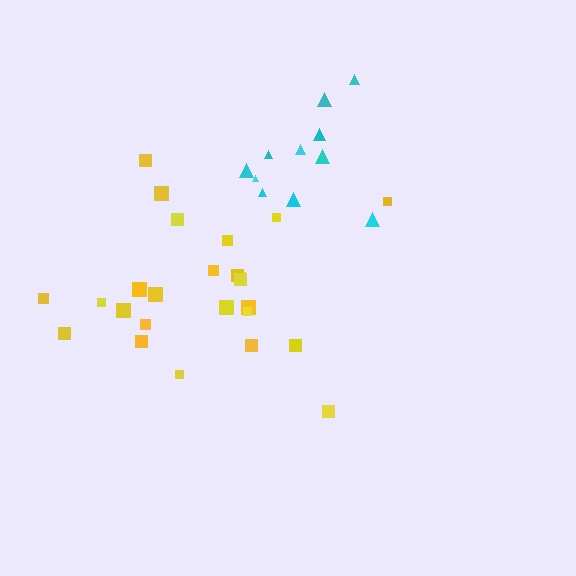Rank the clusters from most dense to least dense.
cyan, yellow.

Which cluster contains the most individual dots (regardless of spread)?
Yellow (25).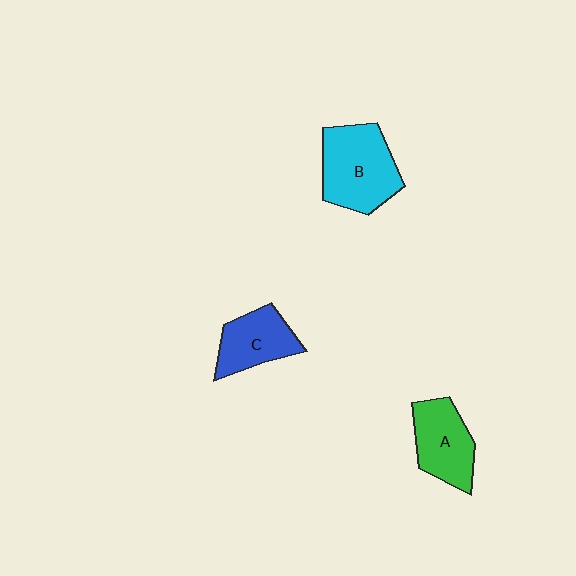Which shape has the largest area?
Shape B (cyan).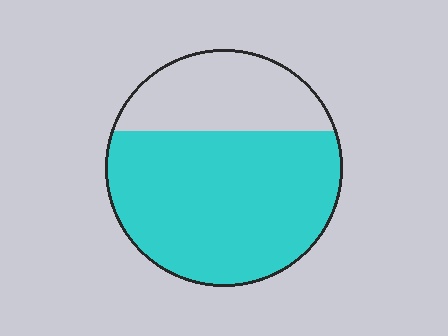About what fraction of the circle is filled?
About two thirds (2/3).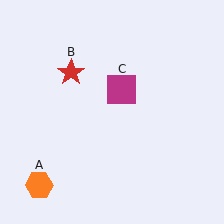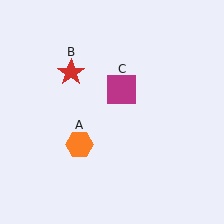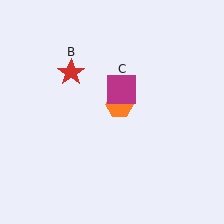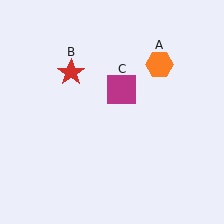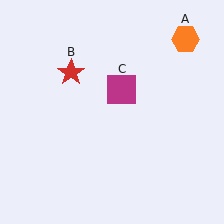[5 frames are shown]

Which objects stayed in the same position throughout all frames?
Red star (object B) and magenta square (object C) remained stationary.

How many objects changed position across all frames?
1 object changed position: orange hexagon (object A).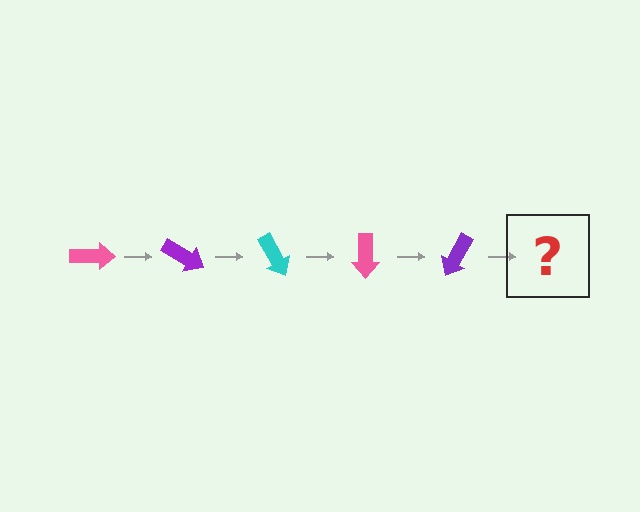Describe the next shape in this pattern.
It should be a cyan arrow, rotated 150 degrees from the start.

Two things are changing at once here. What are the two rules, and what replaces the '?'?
The two rules are that it rotates 30 degrees each step and the color cycles through pink, purple, and cyan. The '?' should be a cyan arrow, rotated 150 degrees from the start.